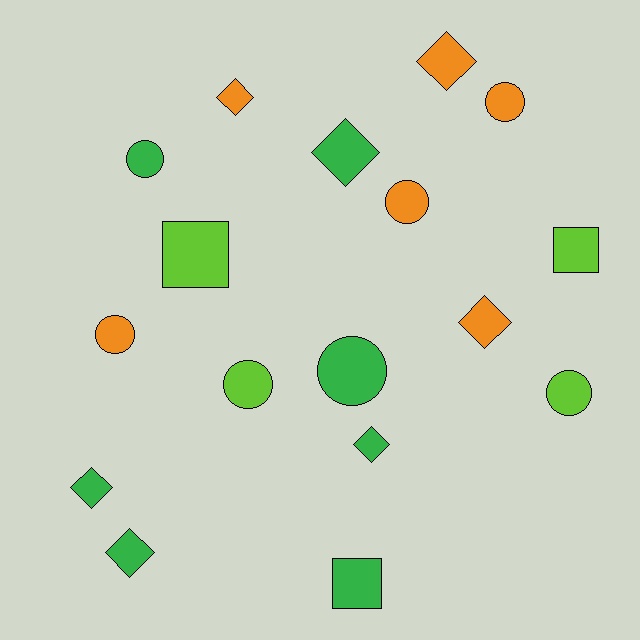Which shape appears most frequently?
Circle, with 7 objects.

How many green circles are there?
There are 2 green circles.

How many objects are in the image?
There are 17 objects.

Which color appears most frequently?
Green, with 7 objects.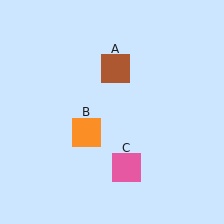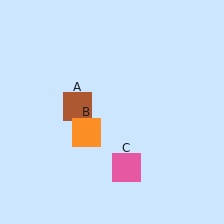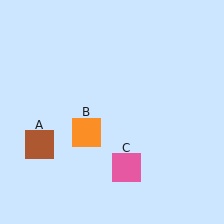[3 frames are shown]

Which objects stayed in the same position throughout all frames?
Orange square (object B) and pink square (object C) remained stationary.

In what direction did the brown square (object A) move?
The brown square (object A) moved down and to the left.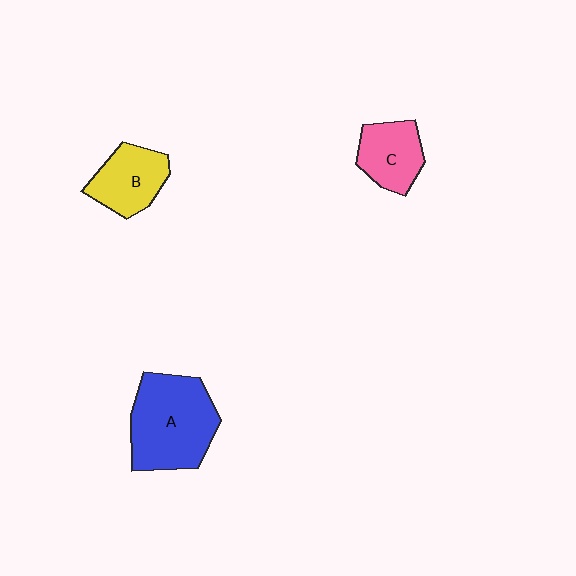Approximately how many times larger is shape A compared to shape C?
Approximately 1.9 times.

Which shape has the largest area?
Shape A (blue).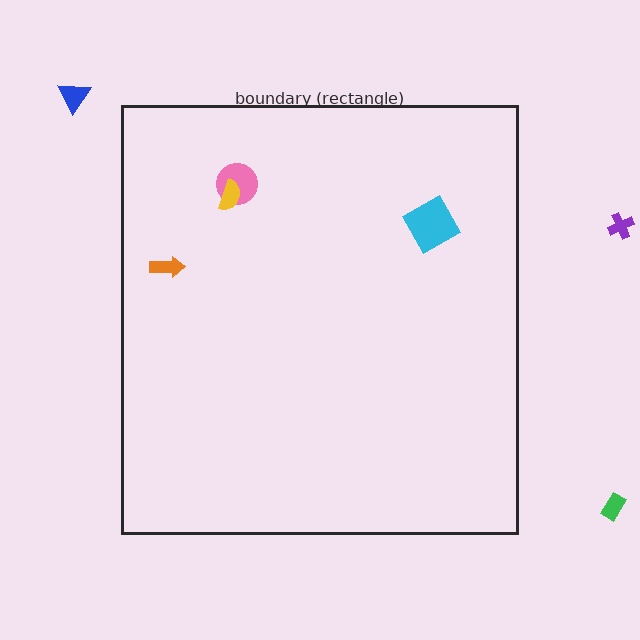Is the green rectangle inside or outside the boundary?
Outside.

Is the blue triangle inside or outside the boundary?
Outside.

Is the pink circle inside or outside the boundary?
Inside.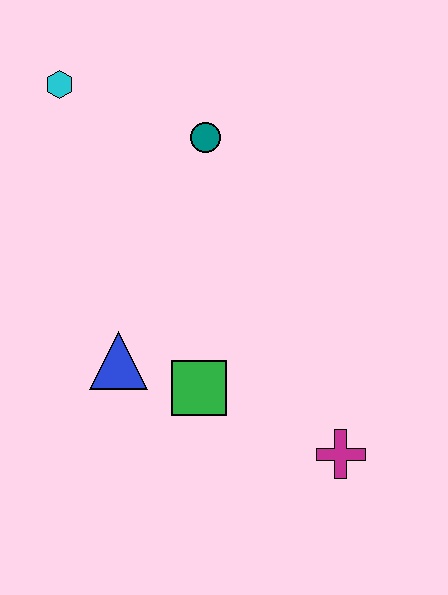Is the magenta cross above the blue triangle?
No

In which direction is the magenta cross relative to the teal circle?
The magenta cross is below the teal circle.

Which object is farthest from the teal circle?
The magenta cross is farthest from the teal circle.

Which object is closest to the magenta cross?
The green square is closest to the magenta cross.